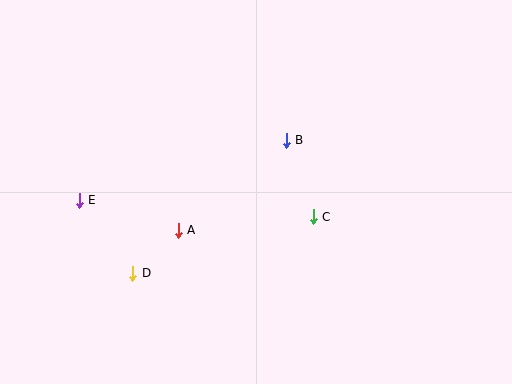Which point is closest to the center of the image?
Point B at (286, 140) is closest to the center.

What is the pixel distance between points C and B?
The distance between C and B is 81 pixels.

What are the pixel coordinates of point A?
Point A is at (178, 230).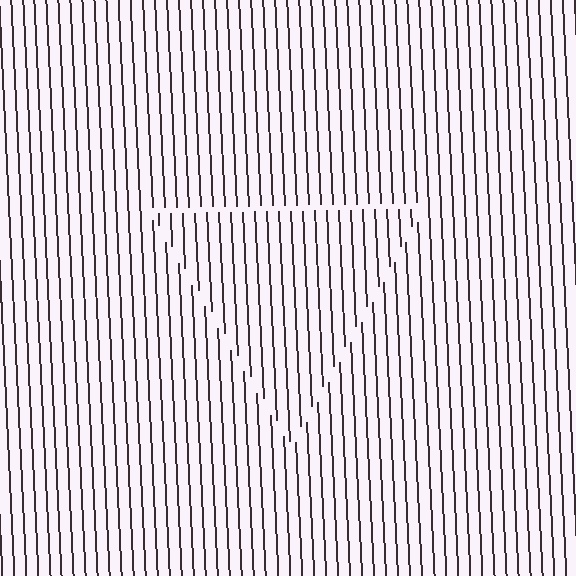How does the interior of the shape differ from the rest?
The interior of the shape contains the same grating, shifted by half a period — the contour is defined by the phase discontinuity where line-ends from the inner and outer gratings abut.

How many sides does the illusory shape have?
3 sides — the line-ends trace a triangle.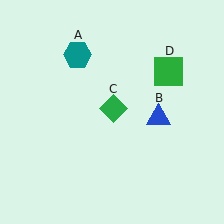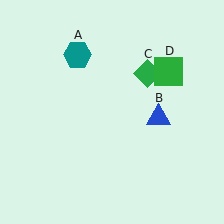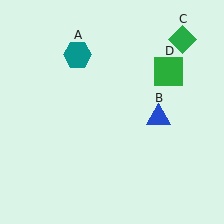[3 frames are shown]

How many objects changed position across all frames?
1 object changed position: green diamond (object C).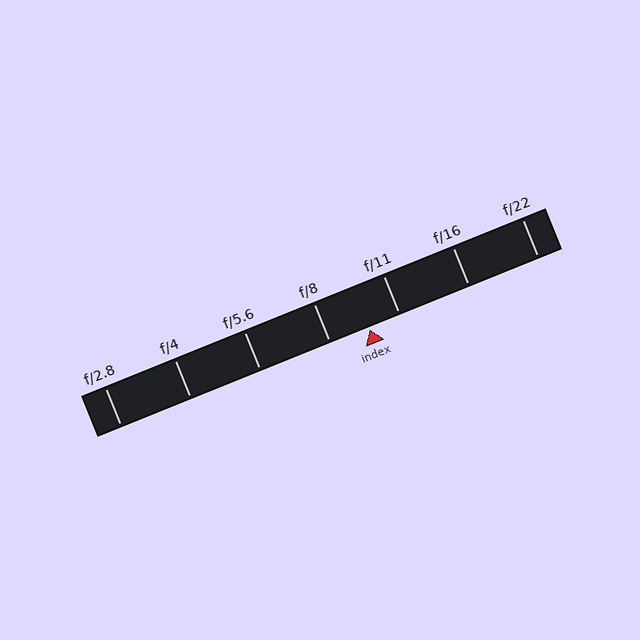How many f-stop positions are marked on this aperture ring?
There are 7 f-stop positions marked.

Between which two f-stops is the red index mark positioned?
The index mark is between f/8 and f/11.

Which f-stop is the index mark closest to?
The index mark is closest to f/11.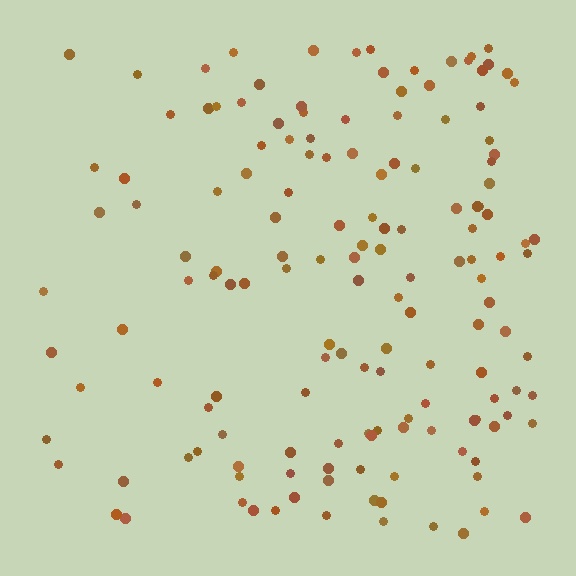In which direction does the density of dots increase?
From left to right, with the right side densest.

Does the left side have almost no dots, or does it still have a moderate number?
Still a moderate number, just noticeably fewer than the right.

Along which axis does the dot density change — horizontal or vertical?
Horizontal.